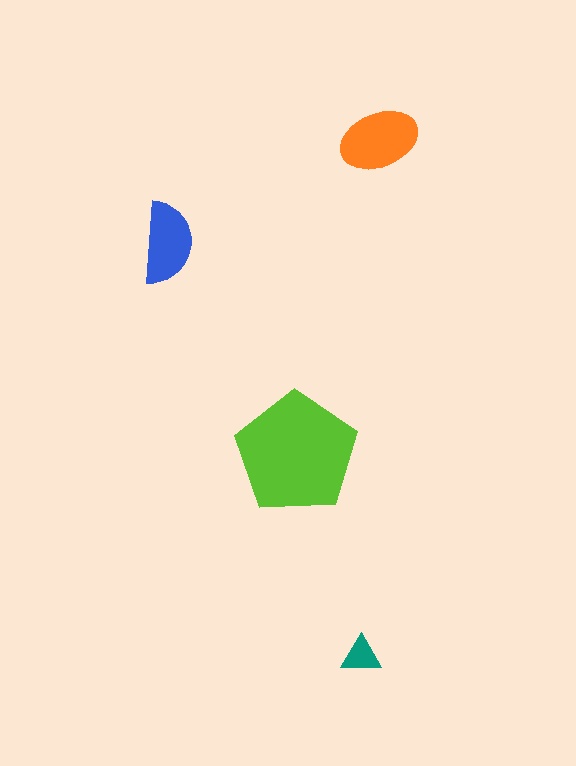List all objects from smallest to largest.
The teal triangle, the blue semicircle, the orange ellipse, the lime pentagon.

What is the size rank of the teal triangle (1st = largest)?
4th.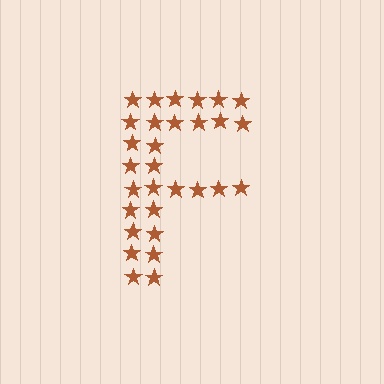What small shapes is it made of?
It is made of small stars.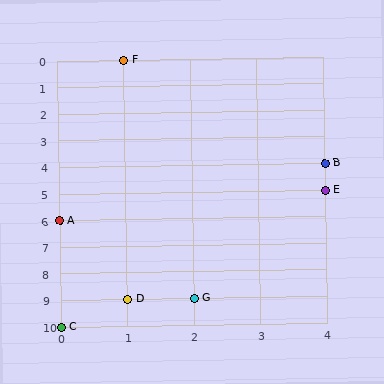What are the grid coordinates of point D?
Point D is at grid coordinates (1, 9).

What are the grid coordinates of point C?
Point C is at grid coordinates (0, 10).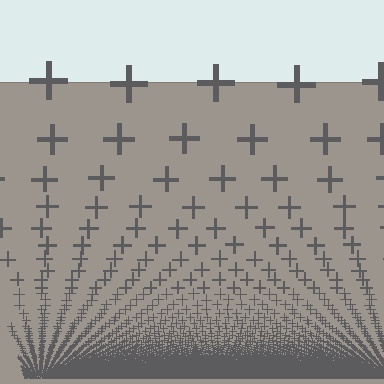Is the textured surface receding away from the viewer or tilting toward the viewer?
The surface appears to tilt toward the viewer. Texture elements get larger and sparser toward the top.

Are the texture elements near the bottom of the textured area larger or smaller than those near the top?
Smaller. The gradient is inverted — elements near the bottom are smaller and denser.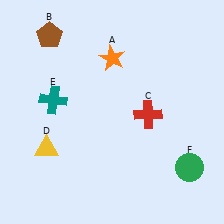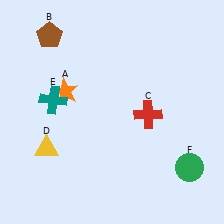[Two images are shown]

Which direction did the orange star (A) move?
The orange star (A) moved left.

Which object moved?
The orange star (A) moved left.